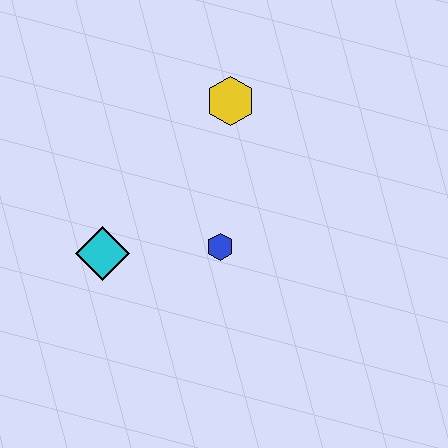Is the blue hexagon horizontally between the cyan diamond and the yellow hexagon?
Yes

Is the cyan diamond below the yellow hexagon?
Yes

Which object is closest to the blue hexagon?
The cyan diamond is closest to the blue hexagon.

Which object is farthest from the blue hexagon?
The yellow hexagon is farthest from the blue hexagon.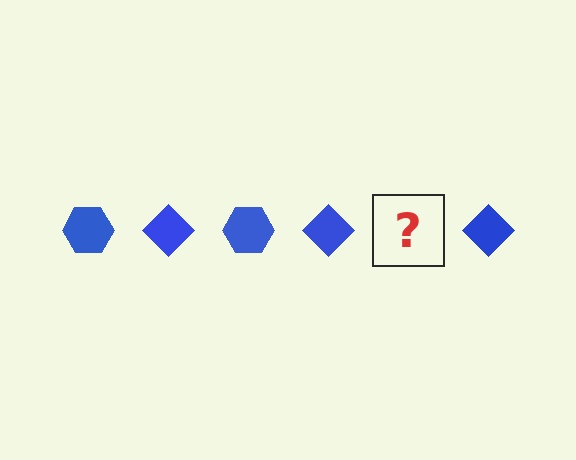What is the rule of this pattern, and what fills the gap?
The rule is that the pattern cycles through hexagon, diamond shapes in blue. The gap should be filled with a blue hexagon.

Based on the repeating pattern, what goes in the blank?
The blank should be a blue hexagon.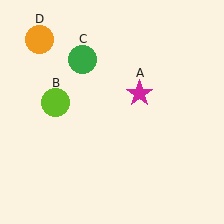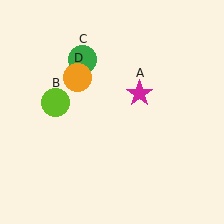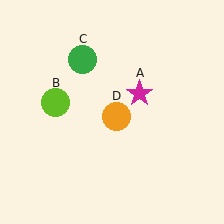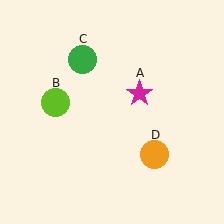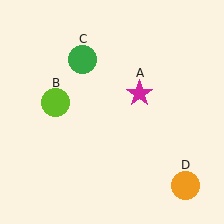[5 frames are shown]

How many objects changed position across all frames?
1 object changed position: orange circle (object D).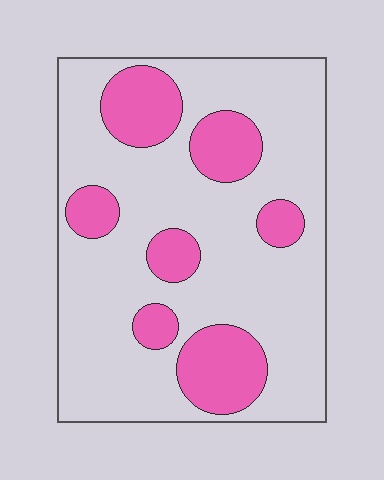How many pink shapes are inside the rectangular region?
7.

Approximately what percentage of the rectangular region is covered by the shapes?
Approximately 25%.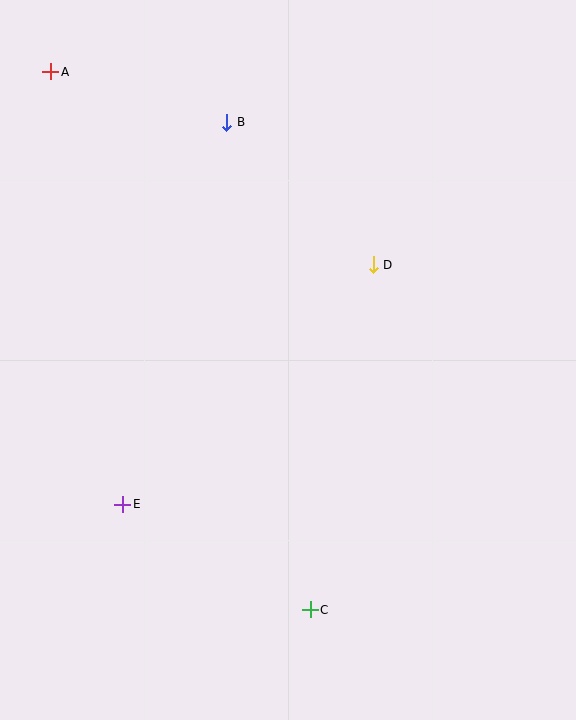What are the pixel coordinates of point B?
Point B is at (227, 122).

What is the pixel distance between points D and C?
The distance between D and C is 351 pixels.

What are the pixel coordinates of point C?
Point C is at (310, 610).